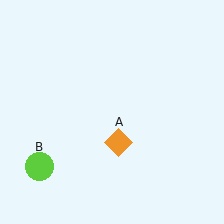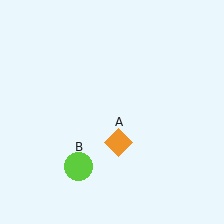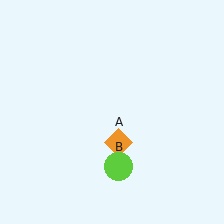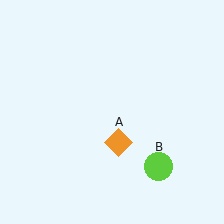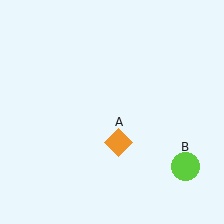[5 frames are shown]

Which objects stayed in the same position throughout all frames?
Orange diamond (object A) remained stationary.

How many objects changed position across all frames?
1 object changed position: lime circle (object B).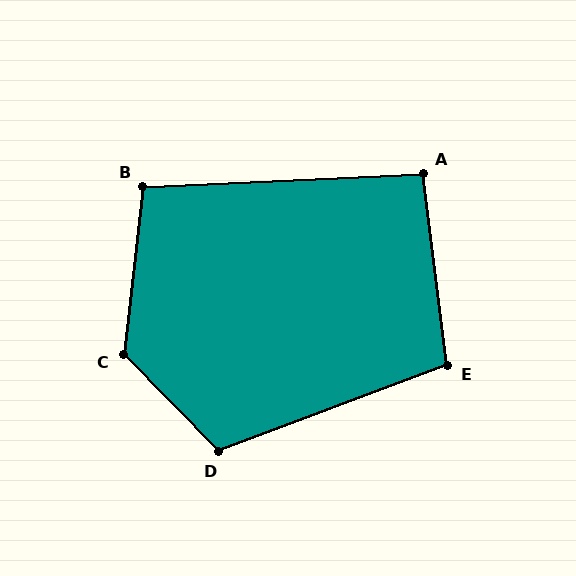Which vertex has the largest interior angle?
C, at approximately 129 degrees.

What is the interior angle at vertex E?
Approximately 104 degrees (obtuse).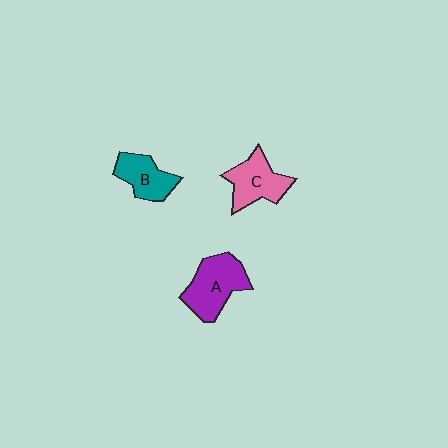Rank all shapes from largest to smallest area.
From largest to smallest: A (purple), C (pink), B (teal).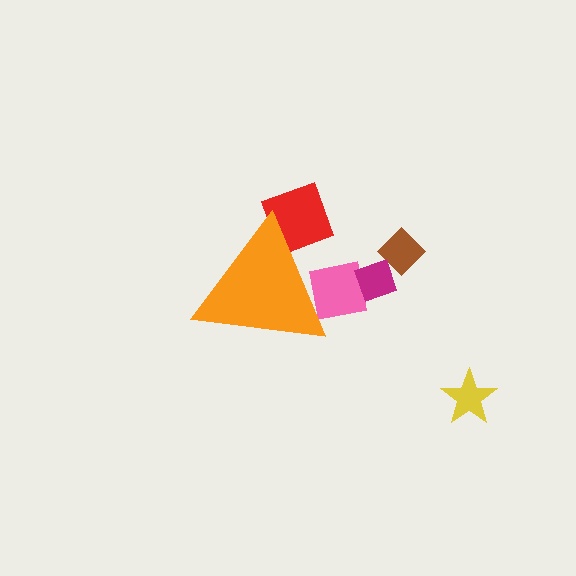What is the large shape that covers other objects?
An orange triangle.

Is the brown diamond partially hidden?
No, the brown diamond is fully visible.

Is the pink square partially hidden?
Yes, the pink square is partially hidden behind the orange triangle.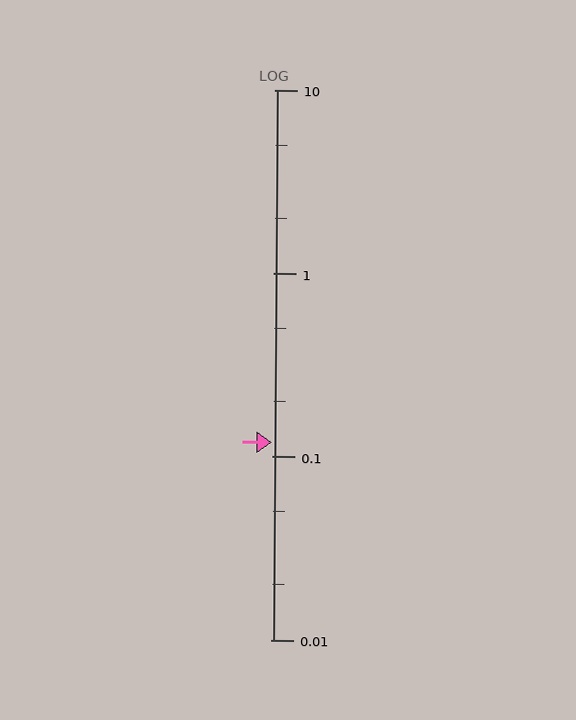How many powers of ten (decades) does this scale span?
The scale spans 3 decades, from 0.01 to 10.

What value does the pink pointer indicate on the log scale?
The pointer indicates approximately 0.12.